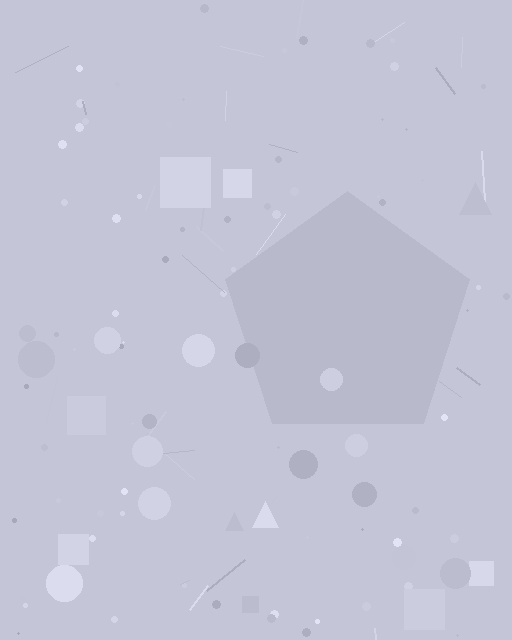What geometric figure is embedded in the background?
A pentagon is embedded in the background.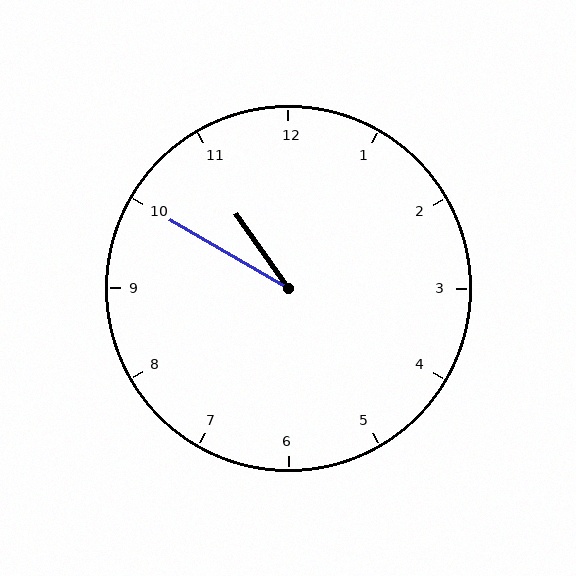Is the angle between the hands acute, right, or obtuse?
It is acute.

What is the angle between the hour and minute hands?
Approximately 25 degrees.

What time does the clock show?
10:50.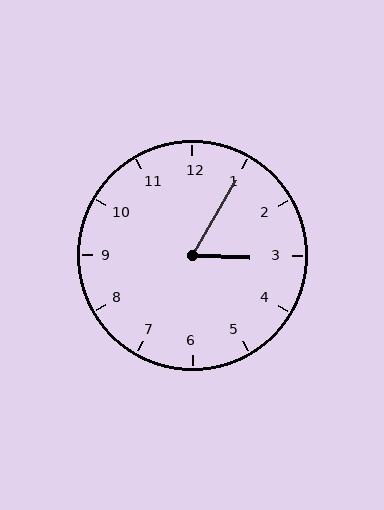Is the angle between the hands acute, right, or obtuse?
It is acute.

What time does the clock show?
3:05.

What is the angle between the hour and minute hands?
Approximately 62 degrees.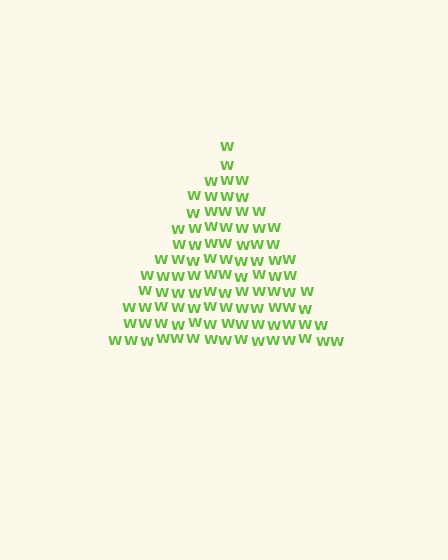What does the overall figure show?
The overall figure shows a triangle.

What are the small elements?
The small elements are letter W's.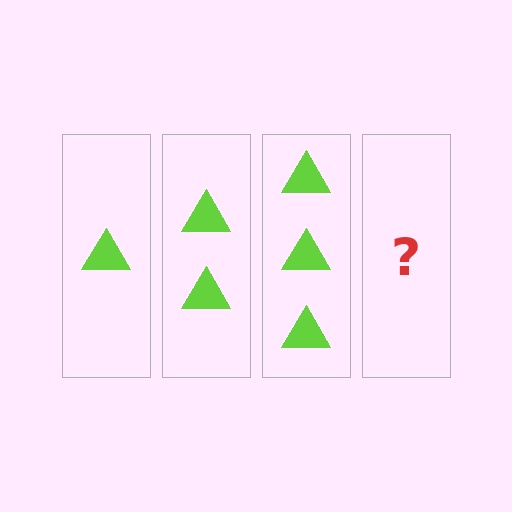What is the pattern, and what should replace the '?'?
The pattern is that each step adds one more triangle. The '?' should be 4 triangles.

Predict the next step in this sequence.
The next step is 4 triangles.